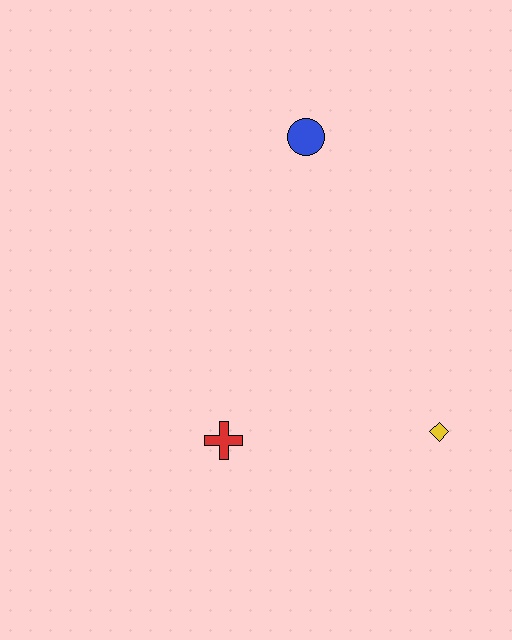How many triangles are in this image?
There are no triangles.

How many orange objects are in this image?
There are no orange objects.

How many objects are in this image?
There are 3 objects.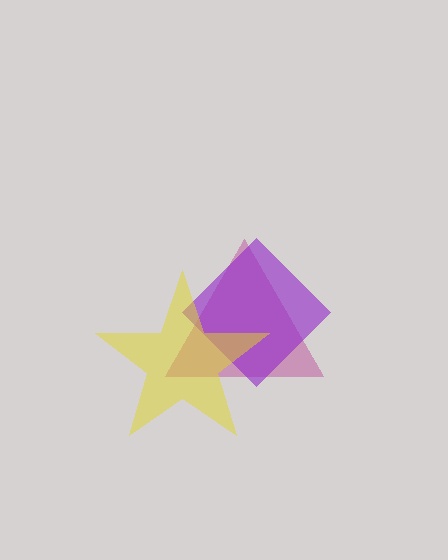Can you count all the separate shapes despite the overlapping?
Yes, there are 3 separate shapes.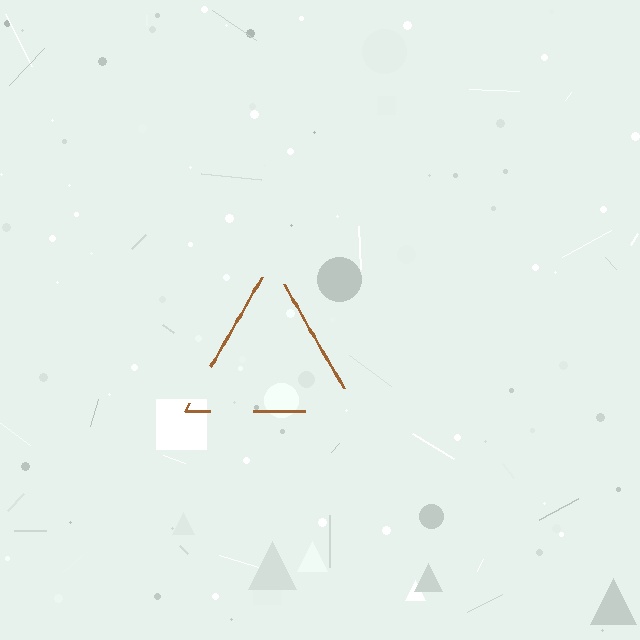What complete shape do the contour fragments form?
The contour fragments form a triangle.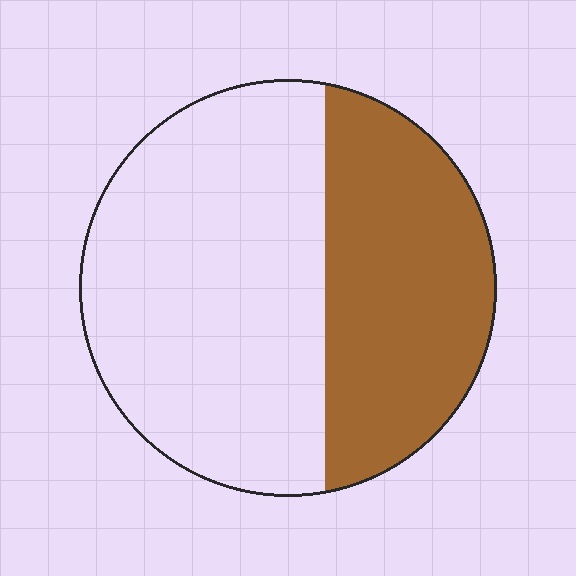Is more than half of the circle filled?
No.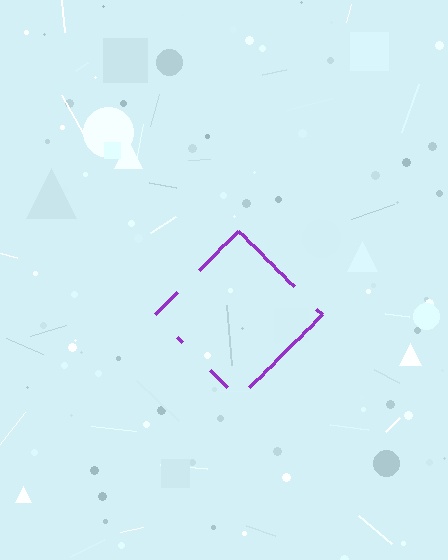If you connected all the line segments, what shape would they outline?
They would outline a diamond.